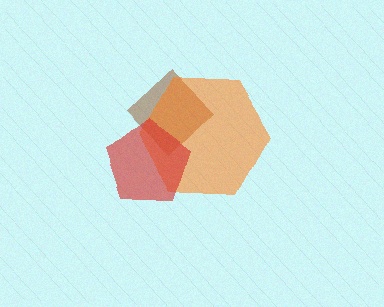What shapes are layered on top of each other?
The layered shapes are: a brown diamond, an orange hexagon, a red pentagon.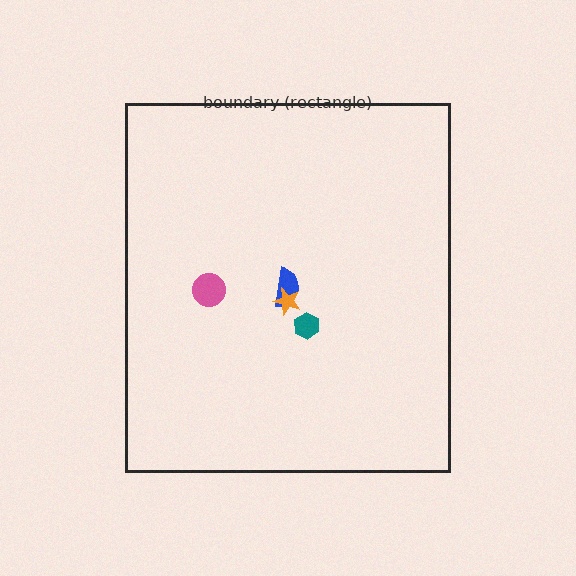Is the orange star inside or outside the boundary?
Inside.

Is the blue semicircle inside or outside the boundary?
Inside.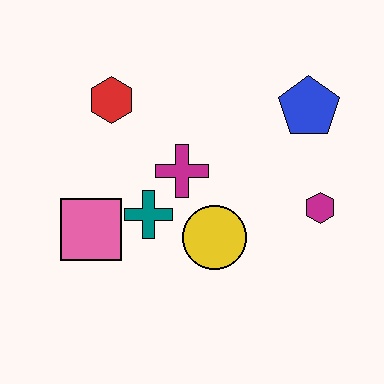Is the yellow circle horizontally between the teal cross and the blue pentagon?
Yes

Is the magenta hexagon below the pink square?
No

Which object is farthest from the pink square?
The blue pentagon is farthest from the pink square.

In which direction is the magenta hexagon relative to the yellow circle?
The magenta hexagon is to the right of the yellow circle.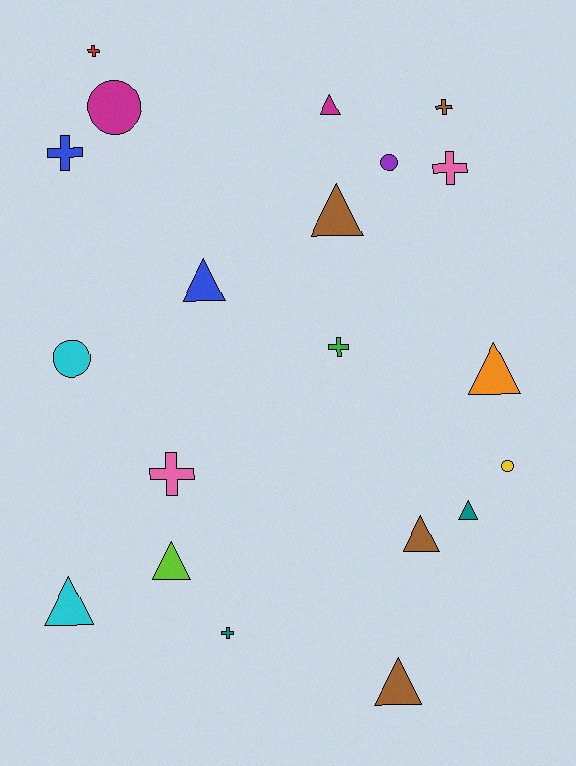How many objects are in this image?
There are 20 objects.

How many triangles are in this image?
There are 9 triangles.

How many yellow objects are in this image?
There is 1 yellow object.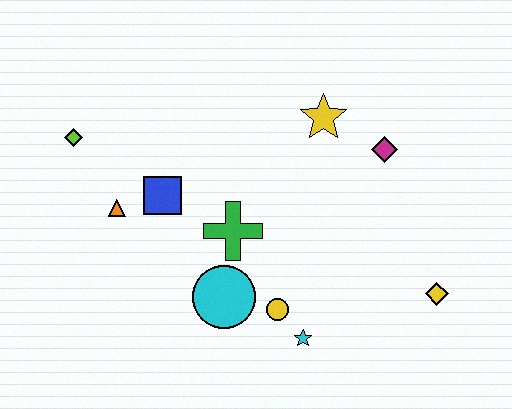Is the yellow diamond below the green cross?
Yes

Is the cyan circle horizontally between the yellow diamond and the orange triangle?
Yes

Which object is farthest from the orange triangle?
The yellow diamond is farthest from the orange triangle.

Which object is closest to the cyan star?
The yellow circle is closest to the cyan star.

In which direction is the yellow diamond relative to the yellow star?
The yellow diamond is below the yellow star.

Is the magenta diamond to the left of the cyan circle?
No